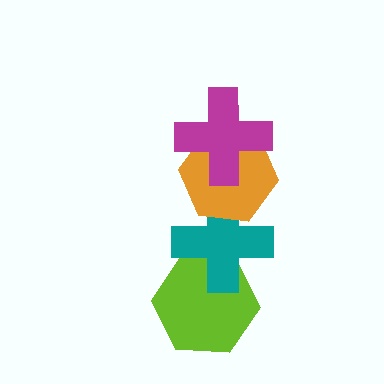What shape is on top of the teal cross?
The orange hexagon is on top of the teal cross.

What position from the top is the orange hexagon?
The orange hexagon is 2nd from the top.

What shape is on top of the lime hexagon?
The teal cross is on top of the lime hexagon.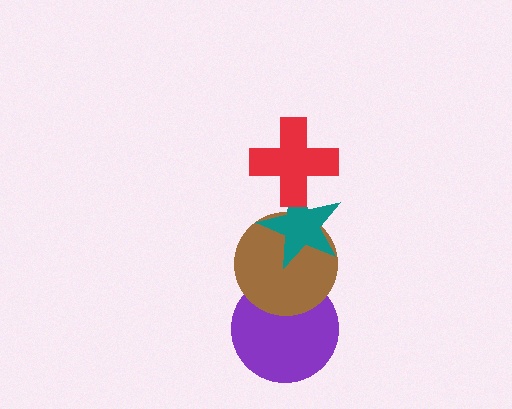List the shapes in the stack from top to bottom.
From top to bottom: the red cross, the teal star, the brown circle, the purple circle.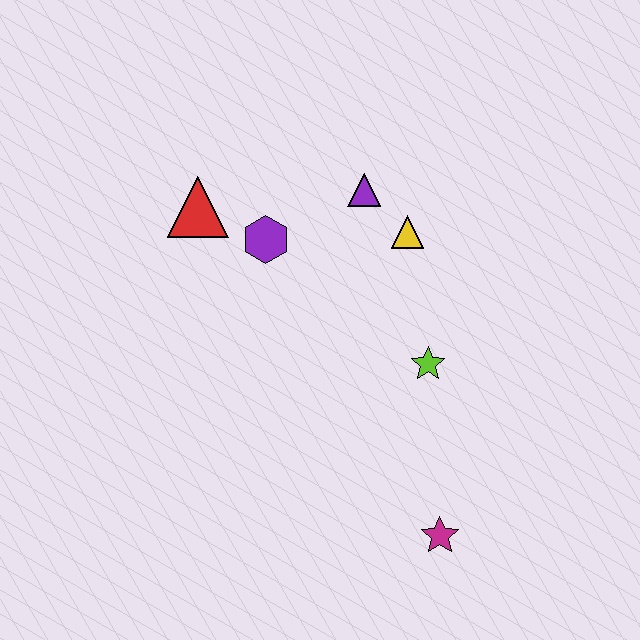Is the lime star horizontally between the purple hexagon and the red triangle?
No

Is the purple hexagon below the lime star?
No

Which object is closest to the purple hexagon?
The red triangle is closest to the purple hexagon.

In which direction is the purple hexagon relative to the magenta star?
The purple hexagon is above the magenta star.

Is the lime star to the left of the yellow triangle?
No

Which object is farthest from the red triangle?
The magenta star is farthest from the red triangle.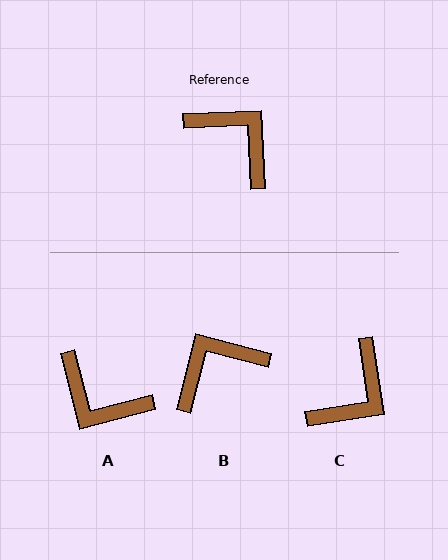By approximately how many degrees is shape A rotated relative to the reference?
Approximately 168 degrees clockwise.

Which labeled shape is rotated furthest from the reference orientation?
A, about 168 degrees away.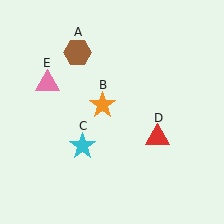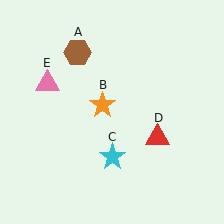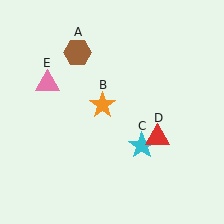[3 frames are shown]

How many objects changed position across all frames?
1 object changed position: cyan star (object C).